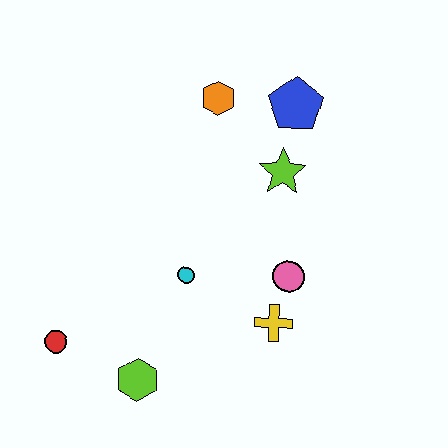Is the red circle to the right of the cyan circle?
No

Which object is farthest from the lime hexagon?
The blue pentagon is farthest from the lime hexagon.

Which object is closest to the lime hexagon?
The red circle is closest to the lime hexagon.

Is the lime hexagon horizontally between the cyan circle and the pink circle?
No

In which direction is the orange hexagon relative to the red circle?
The orange hexagon is above the red circle.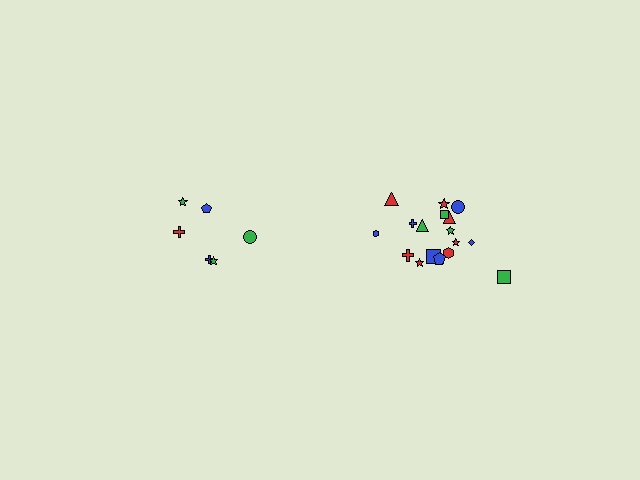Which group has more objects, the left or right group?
The right group.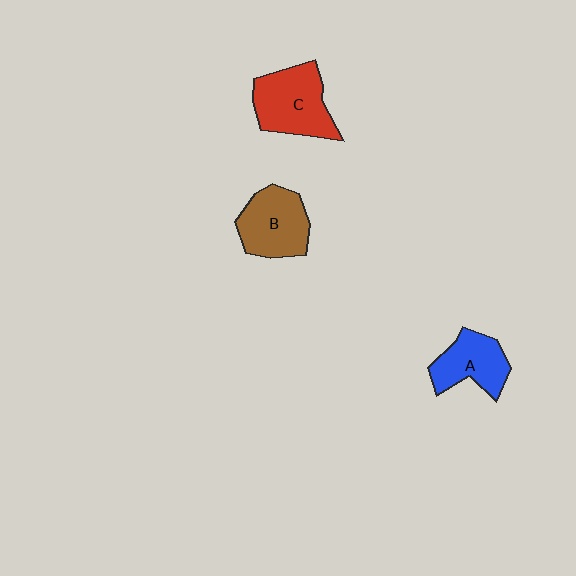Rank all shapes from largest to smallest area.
From largest to smallest: C (red), B (brown), A (blue).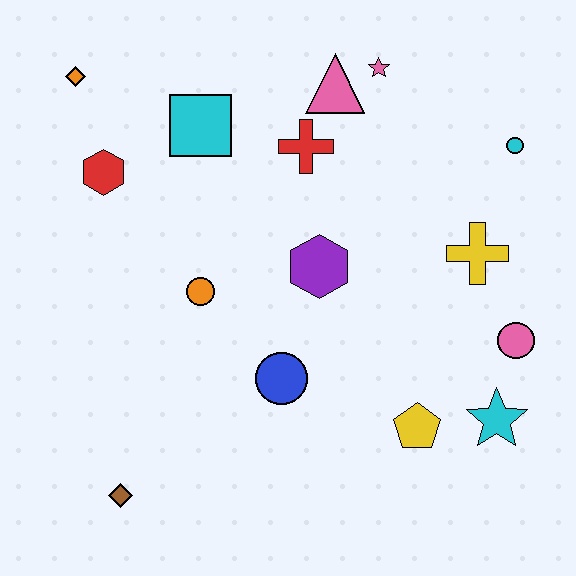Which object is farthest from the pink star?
The brown diamond is farthest from the pink star.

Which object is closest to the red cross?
The pink triangle is closest to the red cross.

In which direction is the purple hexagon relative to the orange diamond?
The purple hexagon is to the right of the orange diamond.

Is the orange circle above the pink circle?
Yes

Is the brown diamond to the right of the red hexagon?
Yes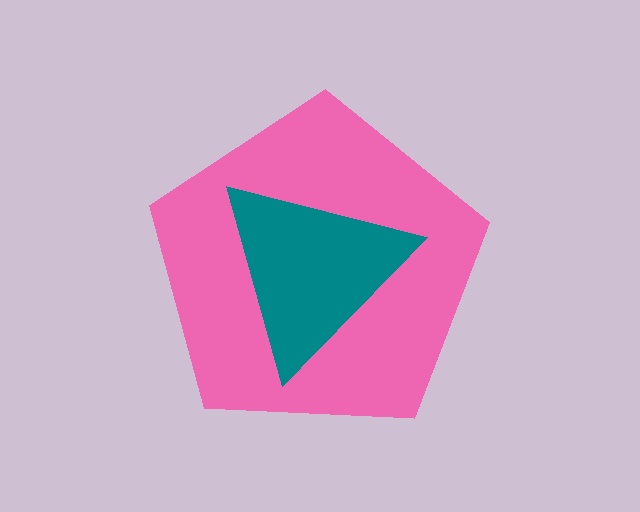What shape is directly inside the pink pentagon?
The teal triangle.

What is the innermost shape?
The teal triangle.